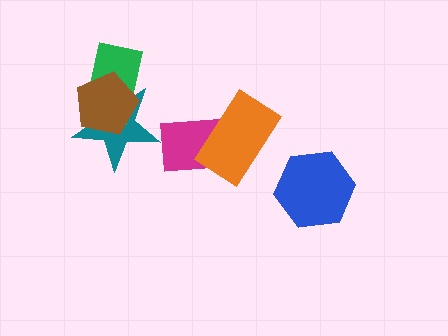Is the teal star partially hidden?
Yes, it is partially covered by another shape.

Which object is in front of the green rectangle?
The brown pentagon is in front of the green rectangle.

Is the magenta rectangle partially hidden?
Yes, it is partially covered by another shape.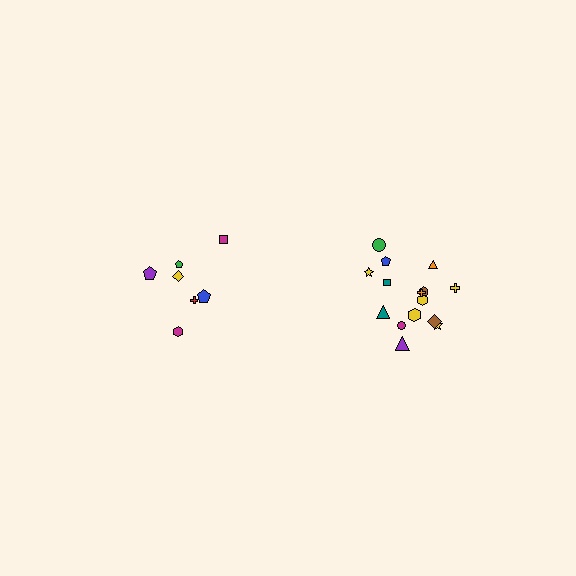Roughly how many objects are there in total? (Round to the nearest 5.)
Roughly 20 objects in total.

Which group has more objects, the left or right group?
The right group.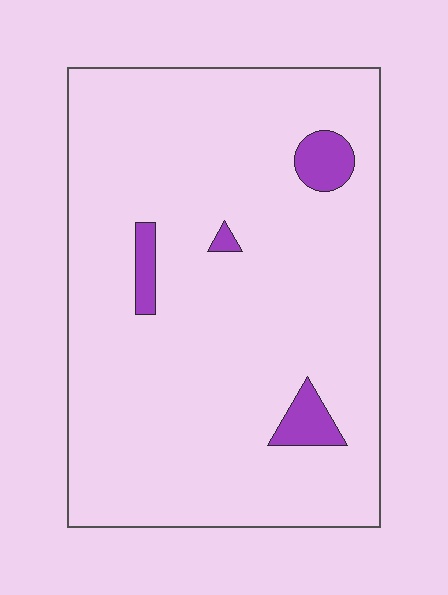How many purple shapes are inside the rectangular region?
4.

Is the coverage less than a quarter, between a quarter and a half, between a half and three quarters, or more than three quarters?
Less than a quarter.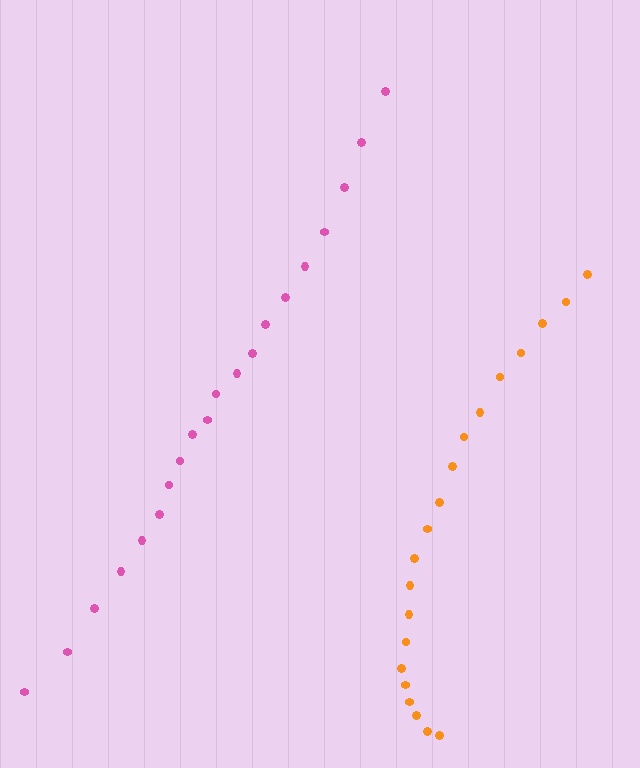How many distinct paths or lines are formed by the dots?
There are 2 distinct paths.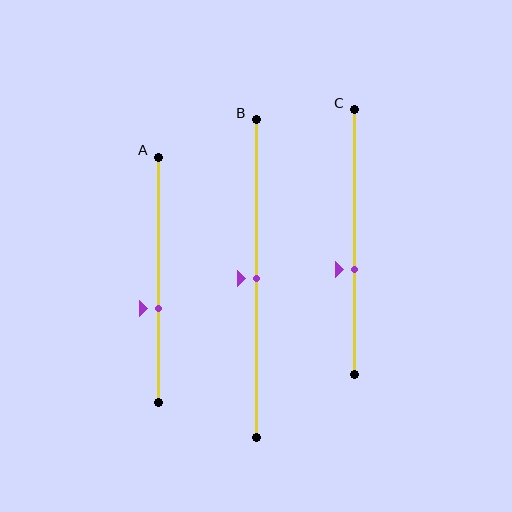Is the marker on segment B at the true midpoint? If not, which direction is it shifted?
Yes, the marker on segment B is at the true midpoint.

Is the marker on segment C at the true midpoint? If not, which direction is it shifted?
No, the marker on segment C is shifted downward by about 10% of the segment length.